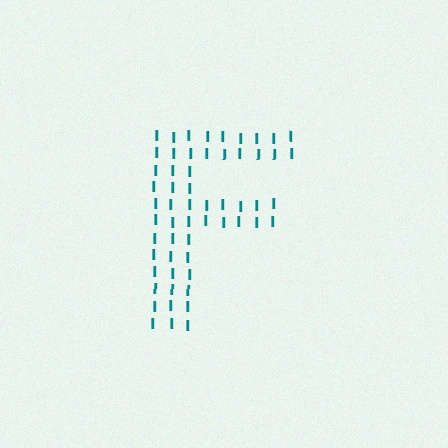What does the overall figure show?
The overall figure shows the letter F.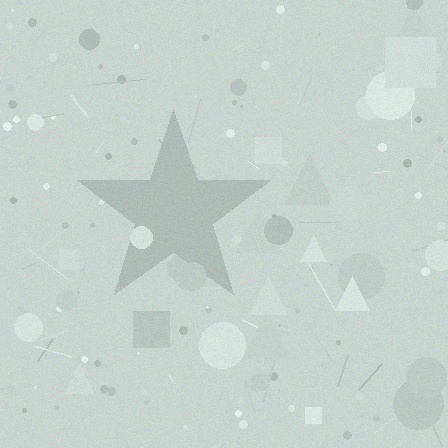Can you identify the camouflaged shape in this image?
The camouflaged shape is a star.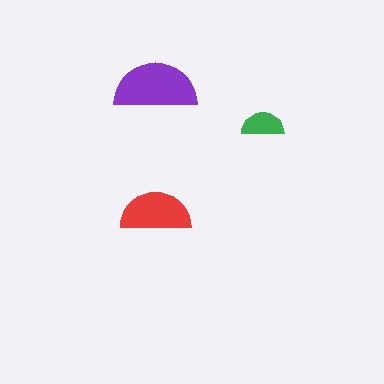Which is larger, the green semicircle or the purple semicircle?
The purple one.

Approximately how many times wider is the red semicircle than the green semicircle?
About 1.5 times wider.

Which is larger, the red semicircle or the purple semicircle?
The purple one.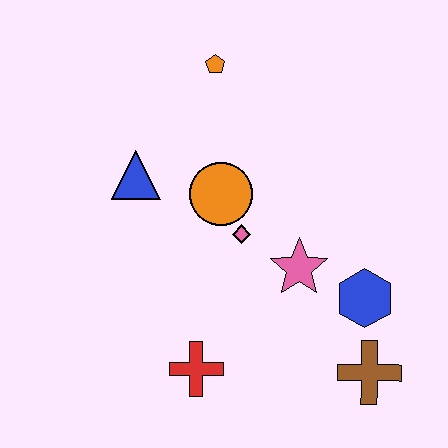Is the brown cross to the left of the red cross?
No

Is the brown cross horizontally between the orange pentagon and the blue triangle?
No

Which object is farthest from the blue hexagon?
The orange pentagon is farthest from the blue hexagon.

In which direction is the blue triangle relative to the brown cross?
The blue triangle is to the left of the brown cross.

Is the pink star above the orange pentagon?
No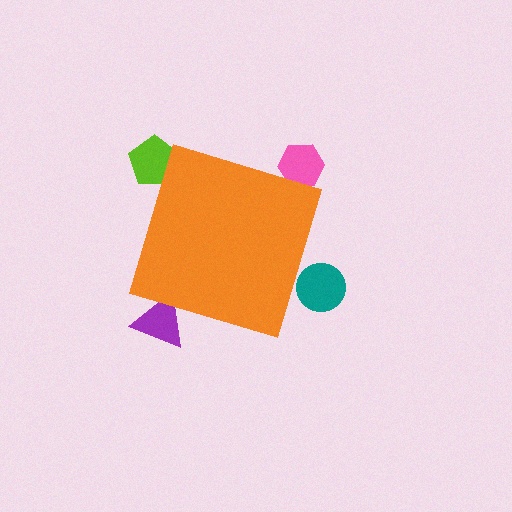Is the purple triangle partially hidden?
Yes, the purple triangle is partially hidden behind the orange diamond.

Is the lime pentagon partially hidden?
Yes, the lime pentagon is partially hidden behind the orange diamond.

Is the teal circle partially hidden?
Yes, the teal circle is partially hidden behind the orange diamond.